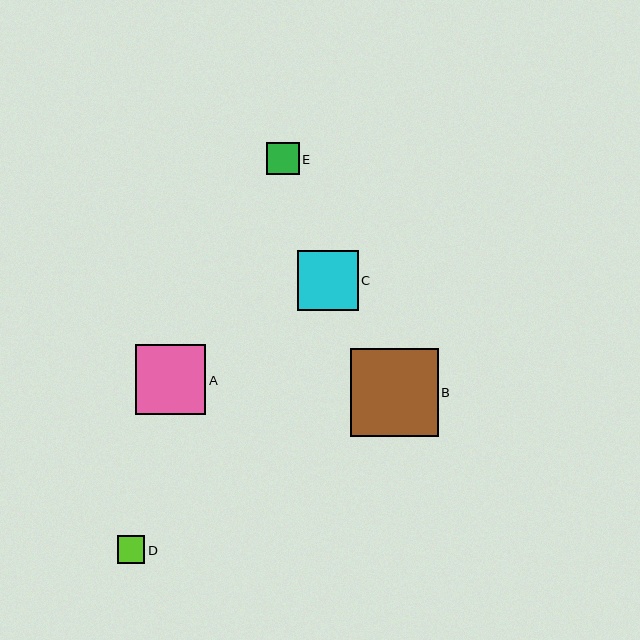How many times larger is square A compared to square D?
Square A is approximately 2.6 times the size of square D.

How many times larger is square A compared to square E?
Square A is approximately 2.2 times the size of square E.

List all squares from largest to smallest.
From largest to smallest: B, A, C, E, D.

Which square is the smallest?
Square D is the smallest with a size of approximately 27 pixels.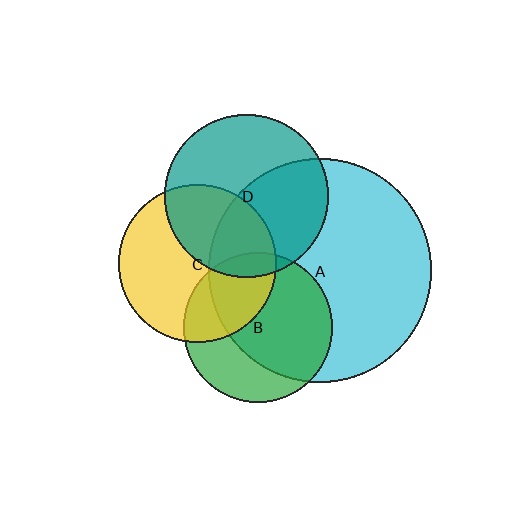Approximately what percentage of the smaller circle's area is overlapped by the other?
Approximately 45%.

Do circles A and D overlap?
Yes.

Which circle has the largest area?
Circle A (cyan).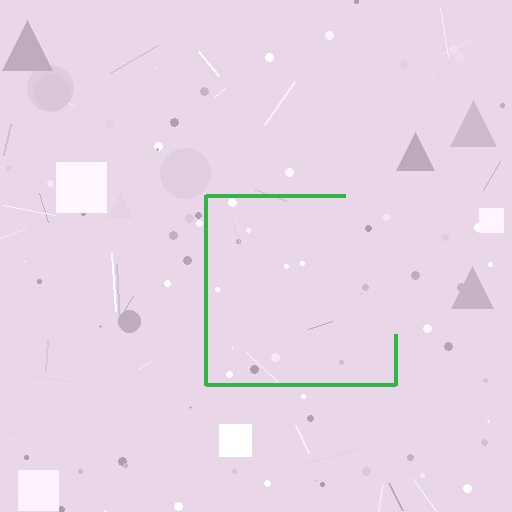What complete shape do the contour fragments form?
The contour fragments form a square.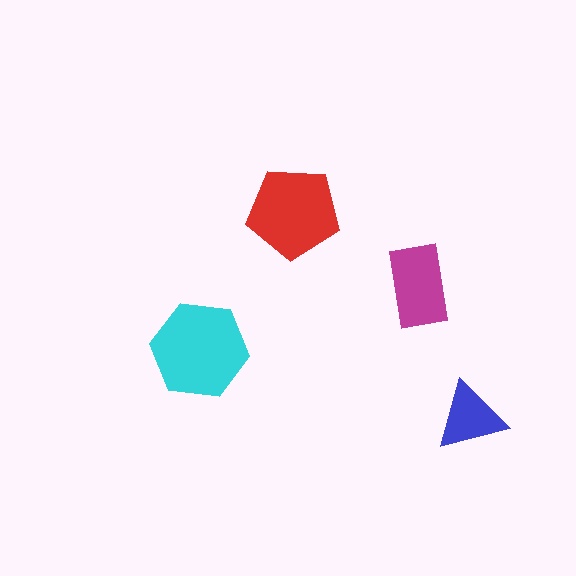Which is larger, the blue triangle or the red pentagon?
The red pentagon.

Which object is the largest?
The cyan hexagon.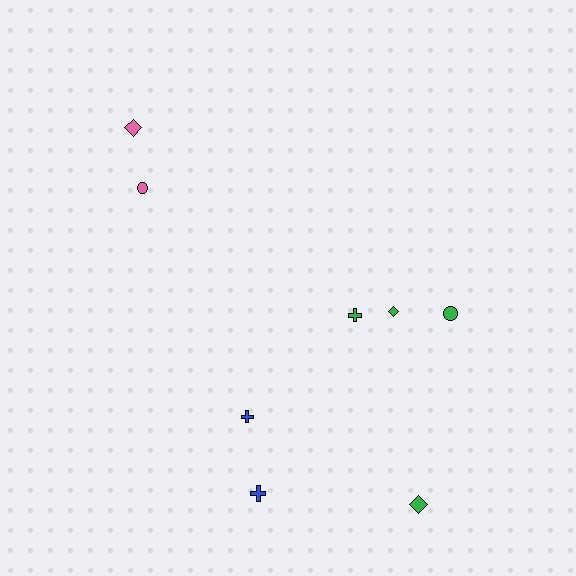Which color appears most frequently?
Green, with 4 objects.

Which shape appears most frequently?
Cross, with 3 objects.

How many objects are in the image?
There are 8 objects.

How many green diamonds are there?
There are 2 green diamonds.